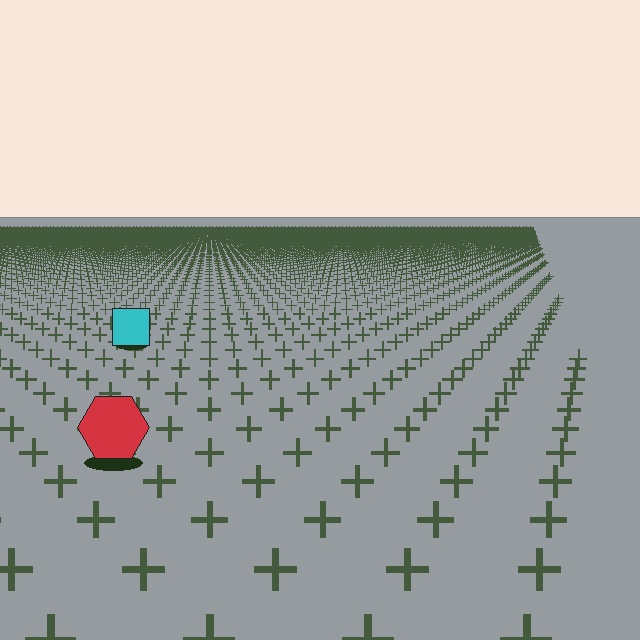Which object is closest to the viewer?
The red hexagon is closest. The texture marks near it are larger and more spread out.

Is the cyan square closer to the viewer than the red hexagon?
No. The red hexagon is closer — you can tell from the texture gradient: the ground texture is coarser near it.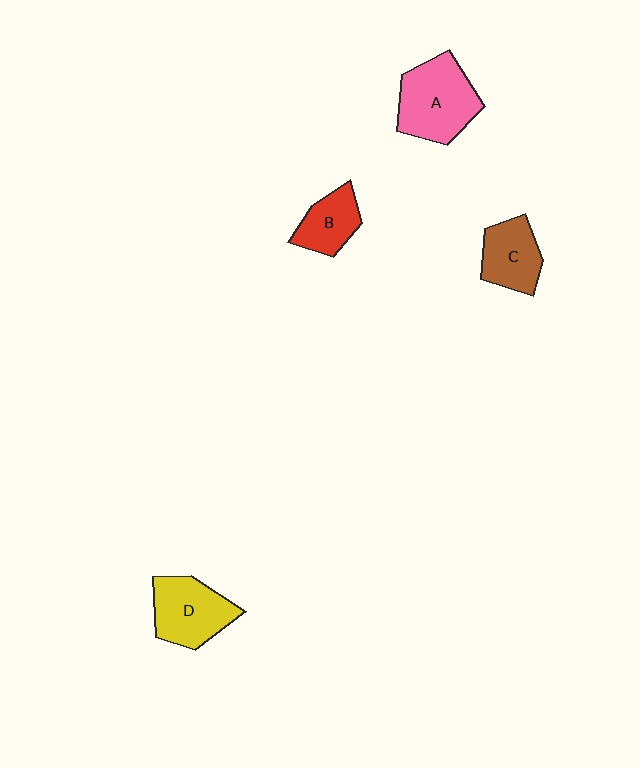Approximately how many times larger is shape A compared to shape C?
Approximately 1.5 times.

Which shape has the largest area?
Shape A (pink).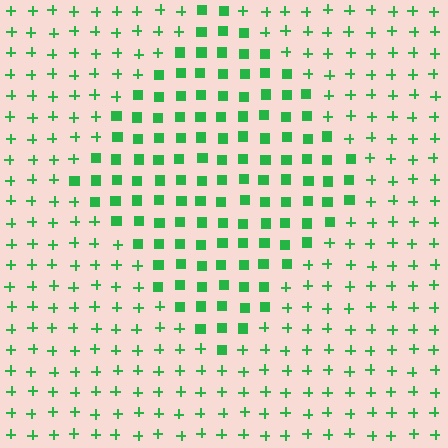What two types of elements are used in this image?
The image uses squares inside the diamond region and plus signs outside it.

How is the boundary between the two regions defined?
The boundary is defined by a change in element shape: squares inside vs. plus signs outside. All elements share the same color and spacing.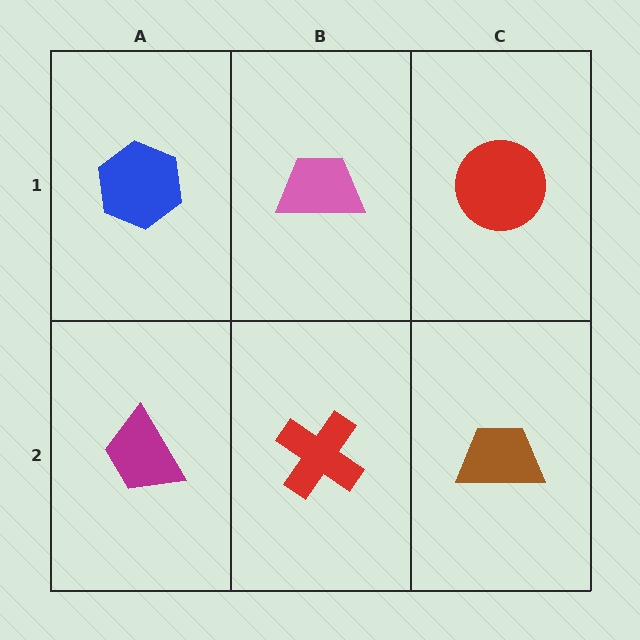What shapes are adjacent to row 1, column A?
A magenta trapezoid (row 2, column A), a pink trapezoid (row 1, column B).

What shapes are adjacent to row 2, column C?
A red circle (row 1, column C), a red cross (row 2, column B).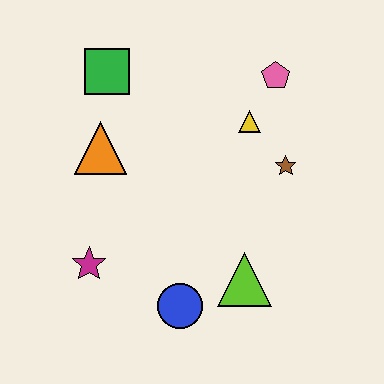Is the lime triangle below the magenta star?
Yes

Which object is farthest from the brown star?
The magenta star is farthest from the brown star.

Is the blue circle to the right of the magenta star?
Yes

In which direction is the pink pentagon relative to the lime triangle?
The pink pentagon is above the lime triangle.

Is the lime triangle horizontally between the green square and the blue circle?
No